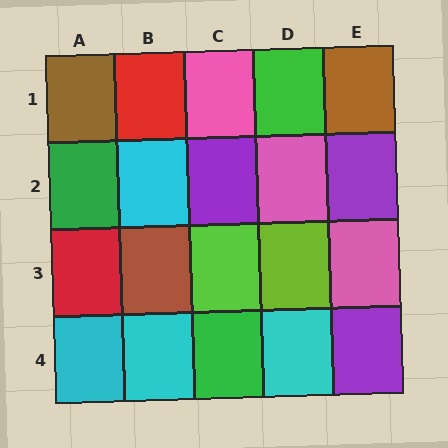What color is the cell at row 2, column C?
Purple.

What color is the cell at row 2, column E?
Purple.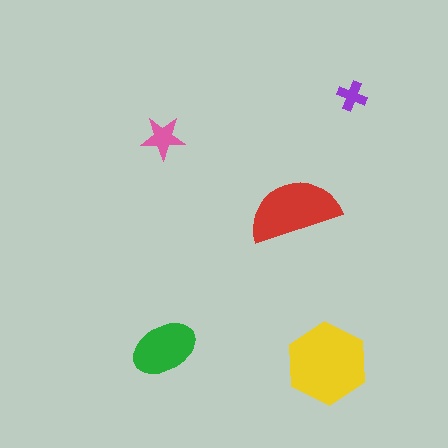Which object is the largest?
The yellow hexagon.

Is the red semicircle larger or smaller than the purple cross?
Larger.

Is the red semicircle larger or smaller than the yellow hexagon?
Smaller.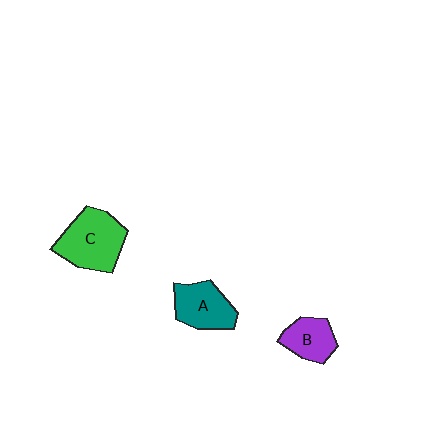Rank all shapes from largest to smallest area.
From largest to smallest: C (green), A (teal), B (purple).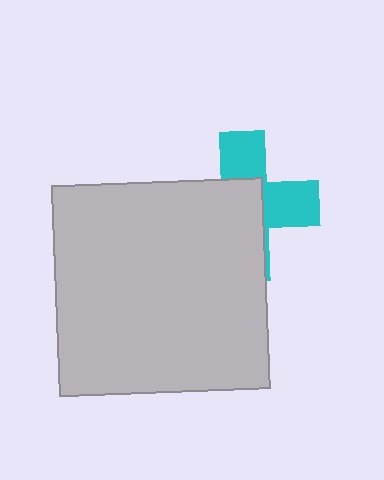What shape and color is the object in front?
The object in front is a light gray square.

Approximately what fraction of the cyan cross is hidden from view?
Roughly 58% of the cyan cross is hidden behind the light gray square.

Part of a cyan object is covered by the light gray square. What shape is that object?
It is a cross.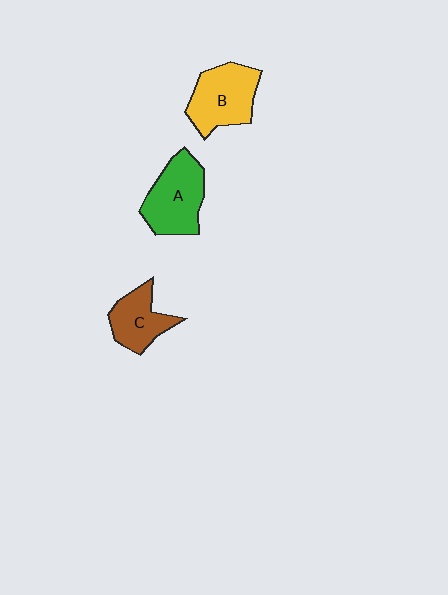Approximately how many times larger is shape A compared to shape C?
Approximately 1.4 times.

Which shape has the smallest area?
Shape C (brown).